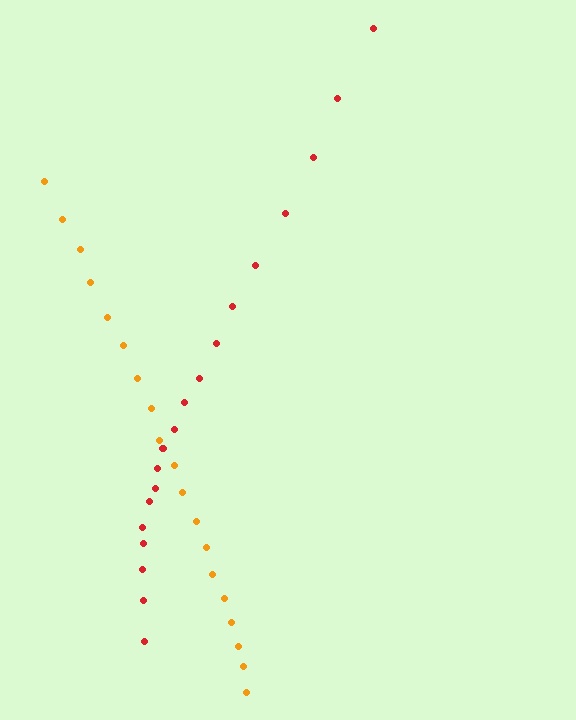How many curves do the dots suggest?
There are 2 distinct paths.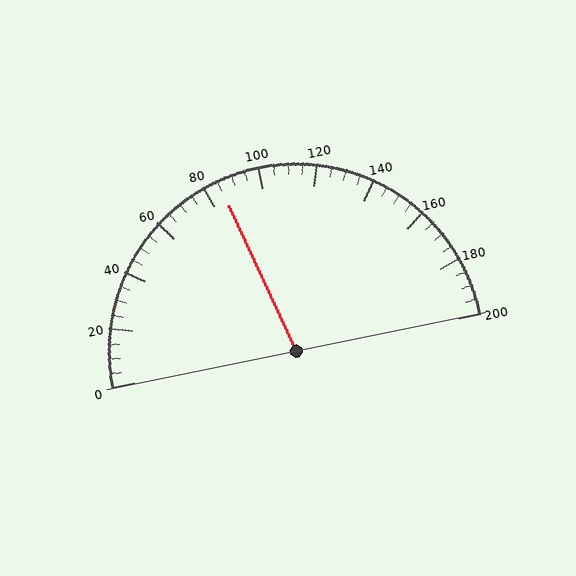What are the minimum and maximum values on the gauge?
The gauge ranges from 0 to 200.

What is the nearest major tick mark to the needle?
The nearest major tick mark is 80.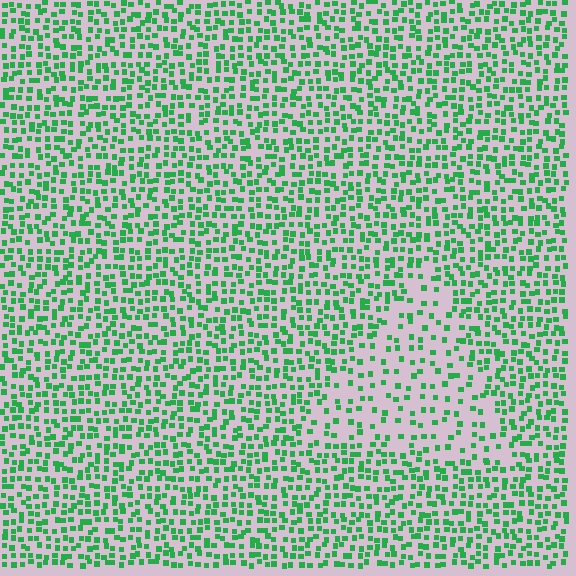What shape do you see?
I see a triangle.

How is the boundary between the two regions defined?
The boundary is defined by a change in element density (approximately 2.1x ratio). All elements are the same color, size, and shape.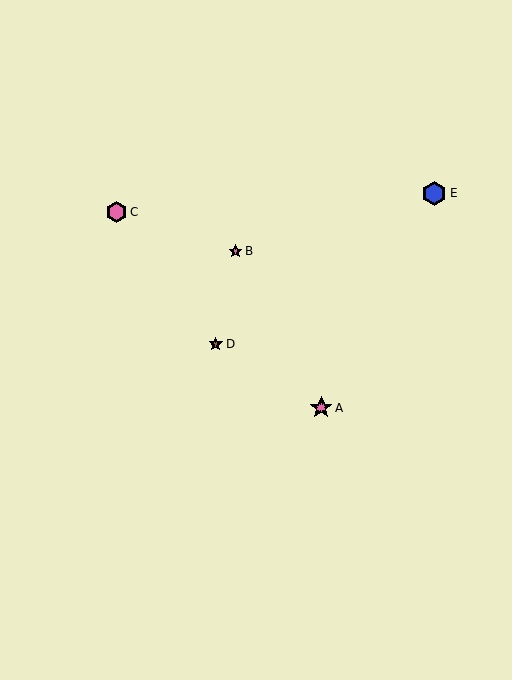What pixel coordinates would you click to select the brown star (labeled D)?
Click at (216, 344) to select the brown star D.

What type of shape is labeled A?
Shape A is a pink star.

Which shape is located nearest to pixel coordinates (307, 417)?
The pink star (labeled A) at (321, 408) is nearest to that location.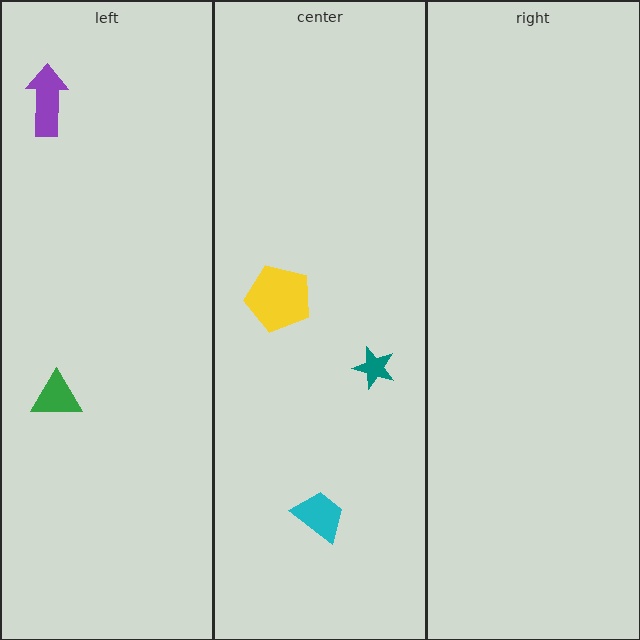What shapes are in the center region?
The teal star, the cyan trapezoid, the yellow pentagon.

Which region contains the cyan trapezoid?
The center region.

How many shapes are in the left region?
2.